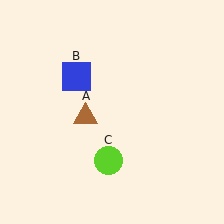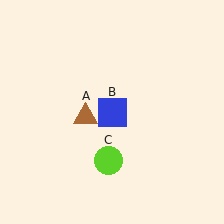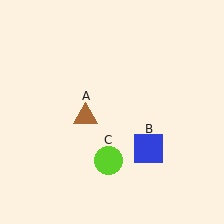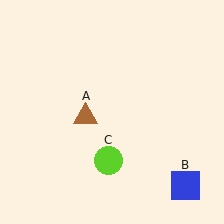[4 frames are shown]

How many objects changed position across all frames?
1 object changed position: blue square (object B).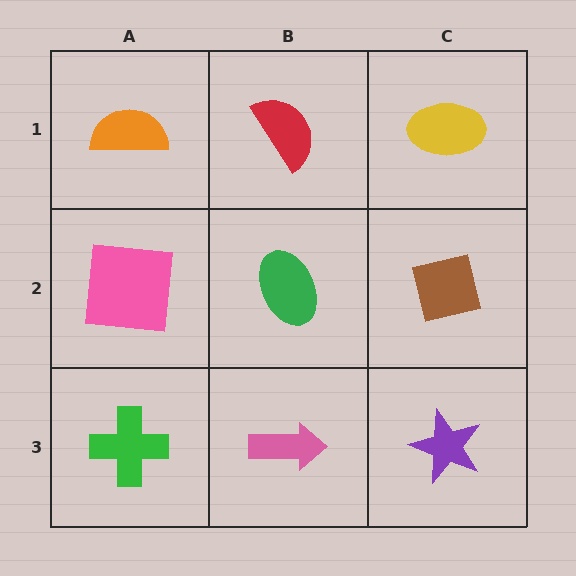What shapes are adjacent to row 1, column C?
A brown square (row 2, column C), a red semicircle (row 1, column B).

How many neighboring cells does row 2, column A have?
3.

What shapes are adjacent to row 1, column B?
A green ellipse (row 2, column B), an orange semicircle (row 1, column A), a yellow ellipse (row 1, column C).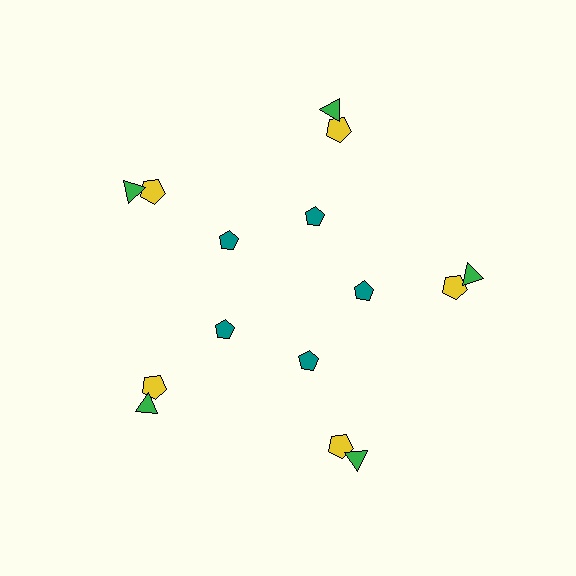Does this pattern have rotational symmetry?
Yes, this pattern has 5-fold rotational symmetry. It looks the same after rotating 72 degrees around the center.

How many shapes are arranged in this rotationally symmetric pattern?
There are 15 shapes, arranged in 5 groups of 3.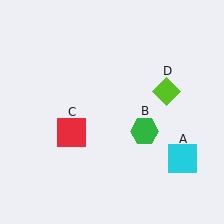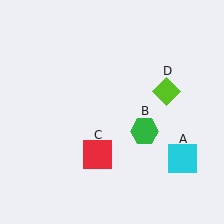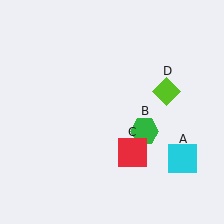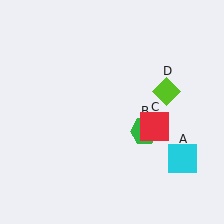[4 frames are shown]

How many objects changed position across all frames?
1 object changed position: red square (object C).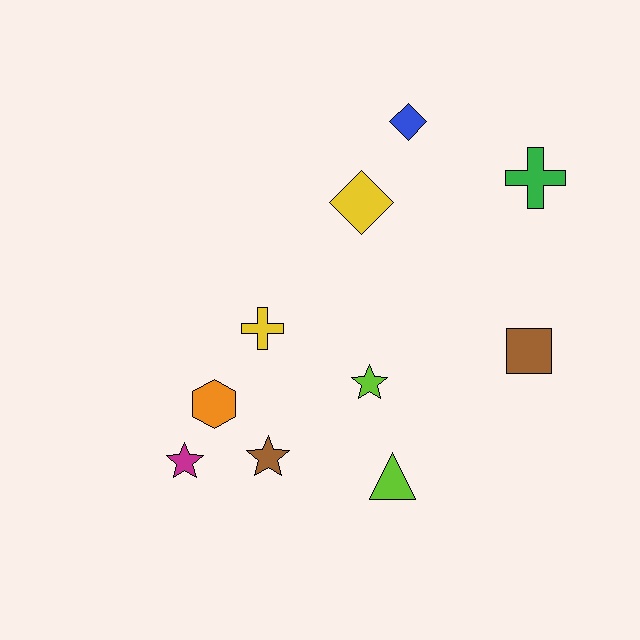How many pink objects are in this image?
There are no pink objects.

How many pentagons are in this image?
There are no pentagons.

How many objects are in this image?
There are 10 objects.